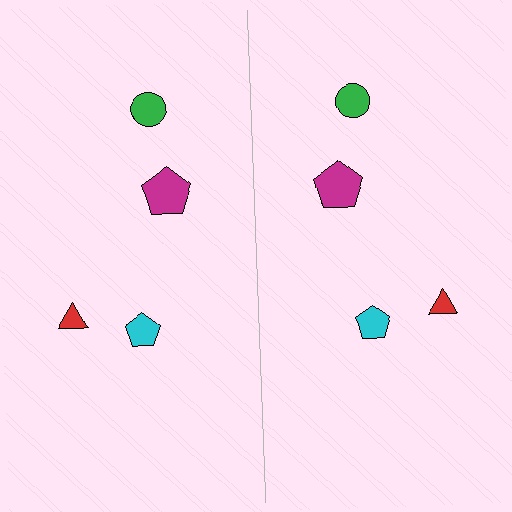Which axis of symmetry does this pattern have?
The pattern has a vertical axis of symmetry running through the center of the image.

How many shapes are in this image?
There are 8 shapes in this image.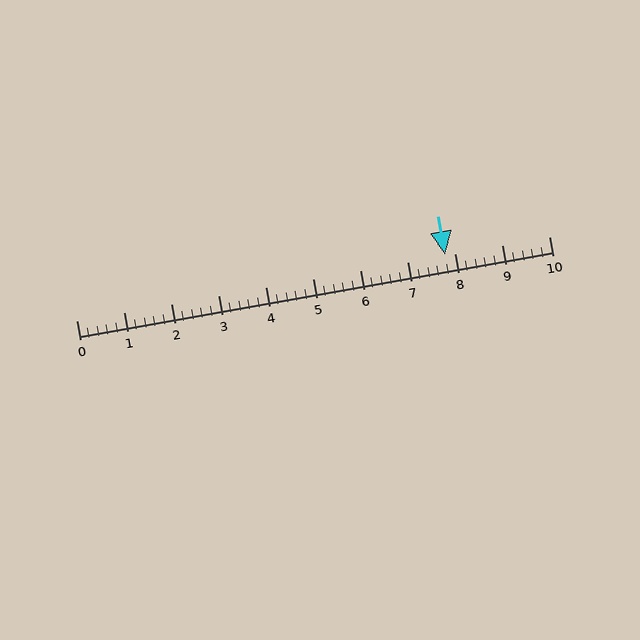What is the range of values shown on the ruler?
The ruler shows values from 0 to 10.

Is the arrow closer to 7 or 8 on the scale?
The arrow is closer to 8.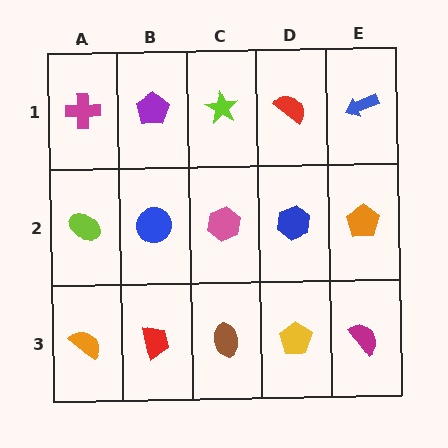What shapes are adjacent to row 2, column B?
A purple pentagon (row 1, column B), a red trapezoid (row 3, column B), a lime ellipse (row 2, column A), a pink hexagon (row 2, column C).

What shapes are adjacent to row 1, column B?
A blue circle (row 2, column B), a magenta cross (row 1, column A), a lime star (row 1, column C).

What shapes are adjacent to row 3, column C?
A pink hexagon (row 2, column C), a red trapezoid (row 3, column B), a yellow pentagon (row 3, column D).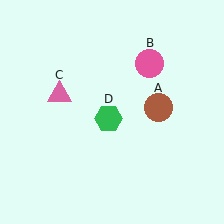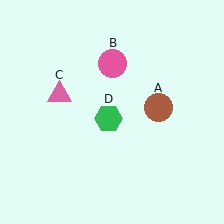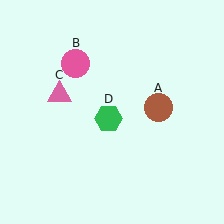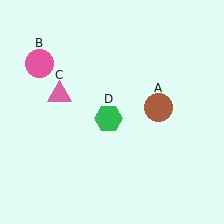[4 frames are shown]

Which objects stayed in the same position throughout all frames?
Brown circle (object A) and pink triangle (object C) and green hexagon (object D) remained stationary.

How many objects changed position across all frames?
1 object changed position: pink circle (object B).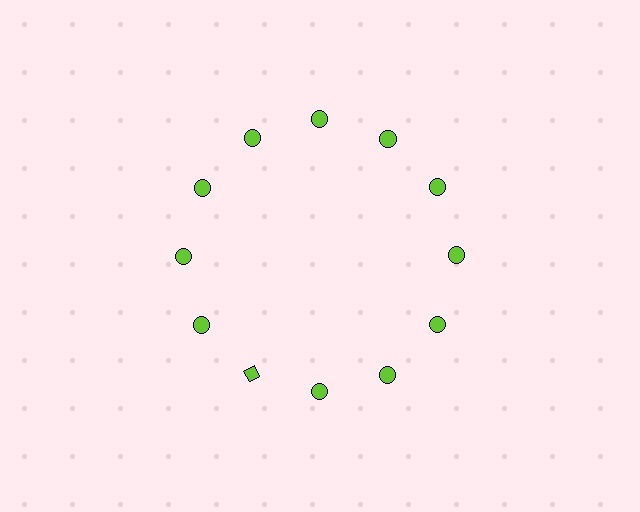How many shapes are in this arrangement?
There are 12 shapes arranged in a ring pattern.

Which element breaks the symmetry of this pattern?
The lime diamond at roughly the 7 o'clock position breaks the symmetry. All other shapes are lime circles.